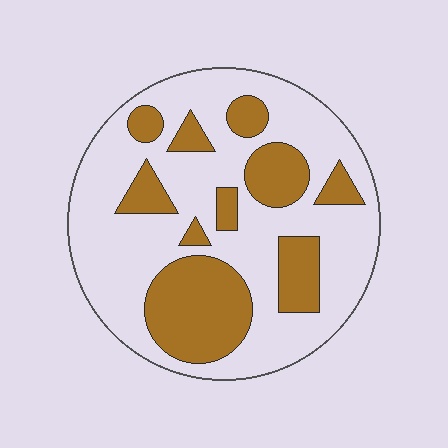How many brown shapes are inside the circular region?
10.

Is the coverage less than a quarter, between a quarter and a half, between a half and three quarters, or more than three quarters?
Between a quarter and a half.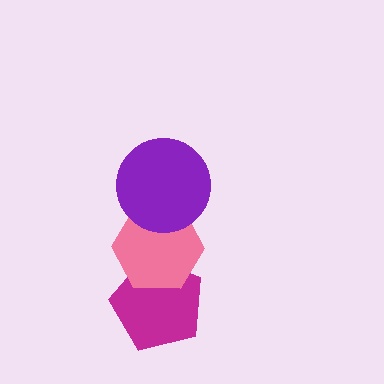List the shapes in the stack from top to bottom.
From top to bottom: the purple circle, the pink hexagon, the magenta pentagon.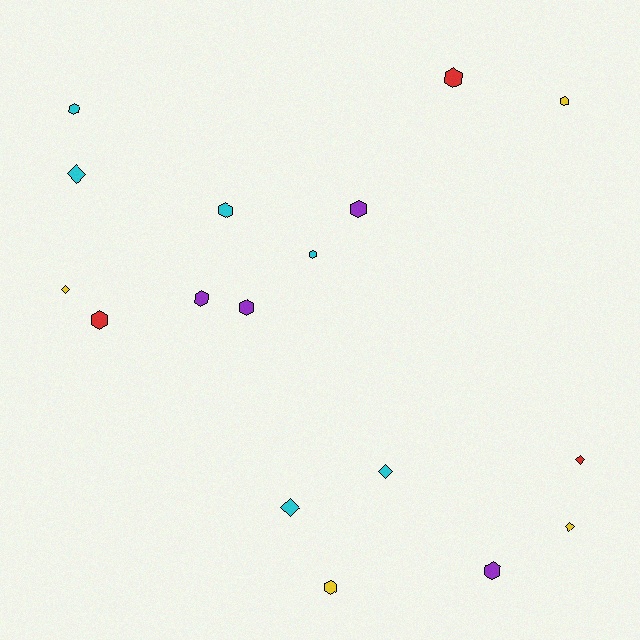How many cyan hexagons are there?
There are 3 cyan hexagons.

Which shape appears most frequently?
Hexagon, with 11 objects.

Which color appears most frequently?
Cyan, with 6 objects.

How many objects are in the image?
There are 17 objects.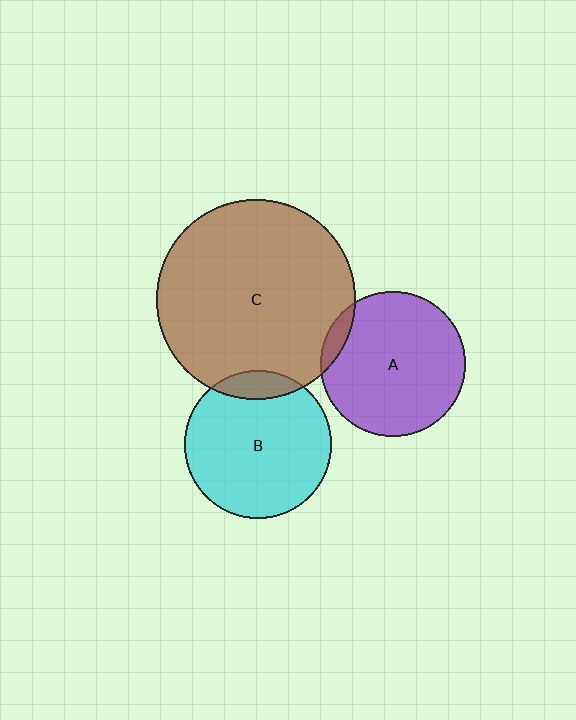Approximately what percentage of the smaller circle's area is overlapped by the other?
Approximately 10%.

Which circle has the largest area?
Circle C (brown).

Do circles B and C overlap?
Yes.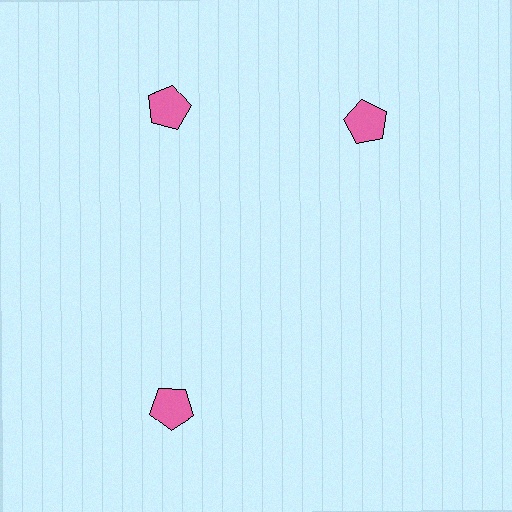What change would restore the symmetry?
The symmetry would be restored by rotating it back into even spacing with its neighbors so that all 3 pentagons sit at equal angles and equal distance from the center.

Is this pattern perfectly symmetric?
No. The 3 pink pentagons are arranged in a ring, but one element near the 3 o'clock position is rotated out of alignment along the ring, breaking the 3-fold rotational symmetry.